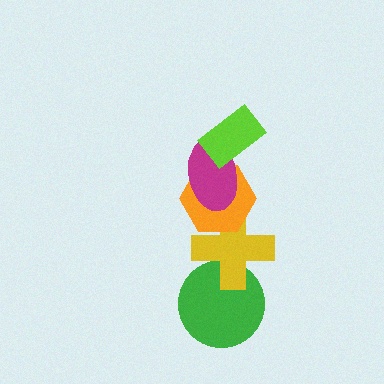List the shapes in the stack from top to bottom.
From top to bottom: the lime rectangle, the magenta ellipse, the orange hexagon, the yellow cross, the green circle.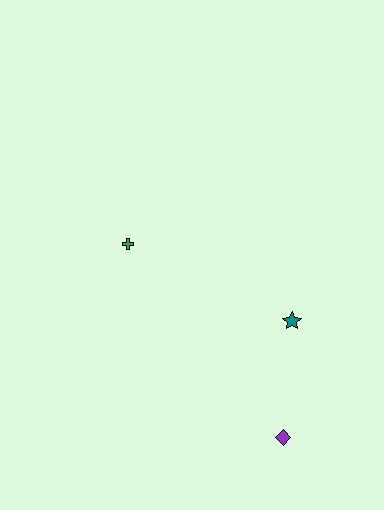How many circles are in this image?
There are no circles.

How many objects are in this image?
There are 3 objects.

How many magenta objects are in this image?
There are no magenta objects.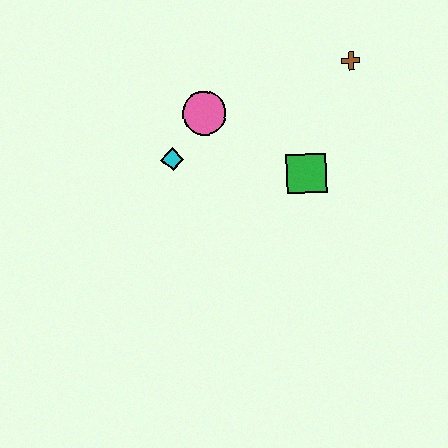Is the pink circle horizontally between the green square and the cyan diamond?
Yes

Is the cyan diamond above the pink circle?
No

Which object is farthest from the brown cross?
The cyan diamond is farthest from the brown cross.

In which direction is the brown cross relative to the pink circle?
The brown cross is to the right of the pink circle.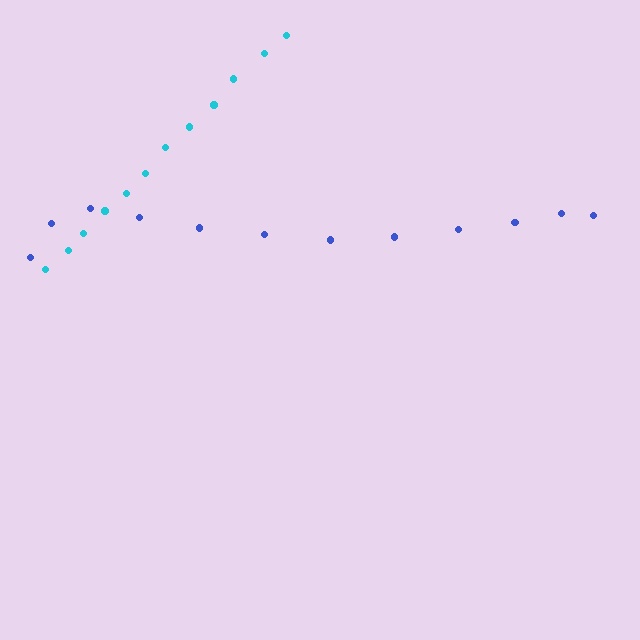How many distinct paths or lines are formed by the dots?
There are 2 distinct paths.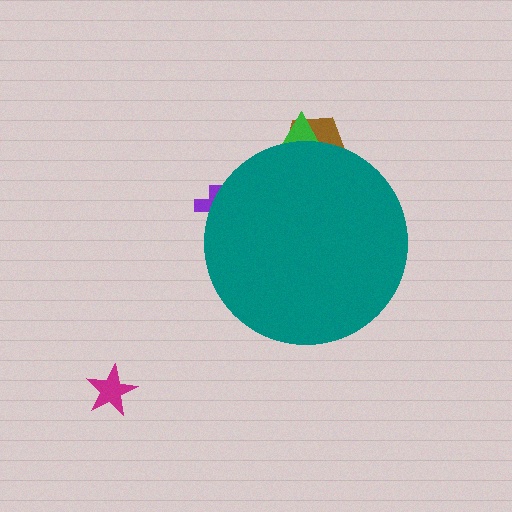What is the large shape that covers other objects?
A teal circle.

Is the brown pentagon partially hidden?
Yes, the brown pentagon is partially hidden behind the teal circle.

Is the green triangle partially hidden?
Yes, the green triangle is partially hidden behind the teal circle.